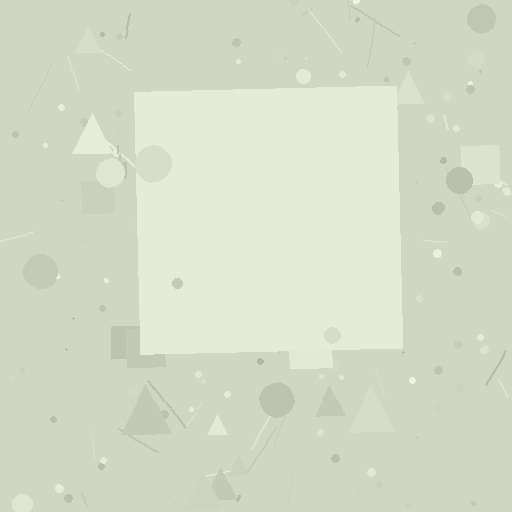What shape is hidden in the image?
A square is hidden in the image.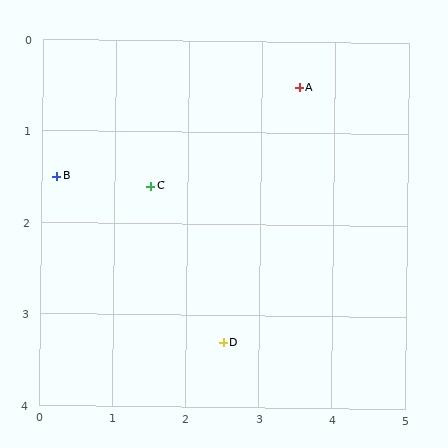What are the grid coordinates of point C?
Point C is at approximately (1.5, 1.6).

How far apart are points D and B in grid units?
Points D and B are about 2.9 grid units apart.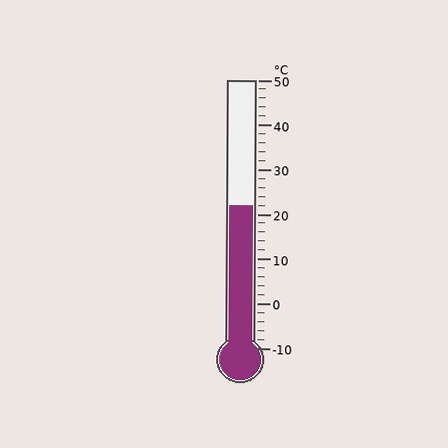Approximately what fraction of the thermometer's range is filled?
The thermometer is filled to approximately 55% of its range.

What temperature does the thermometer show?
The thermometer shows approximately 22°C.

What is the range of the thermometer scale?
The thermometer scale ranges from -10°C to 50°C.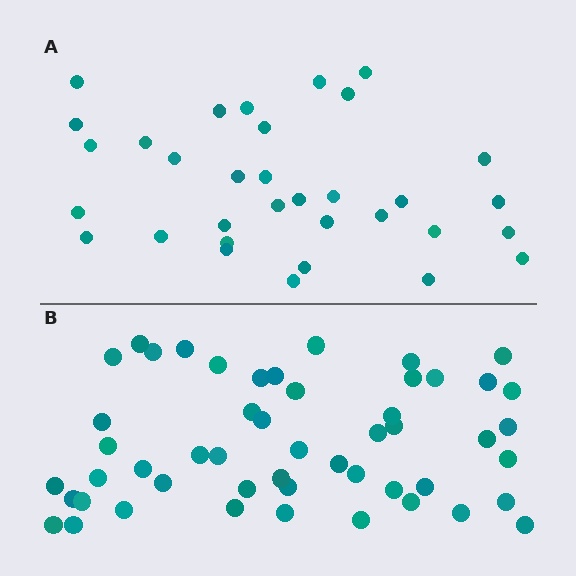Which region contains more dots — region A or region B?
Region B (the bottom region) has more dots.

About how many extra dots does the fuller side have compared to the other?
Region B has approximately 20 more dots than region A.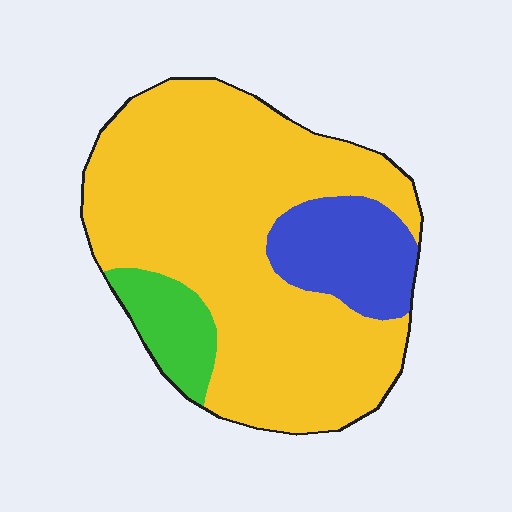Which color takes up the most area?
Yellow, at roughly 75%.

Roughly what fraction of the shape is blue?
Blue takes up less than a quarter of the shape.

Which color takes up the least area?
Green, at roughly 10%.